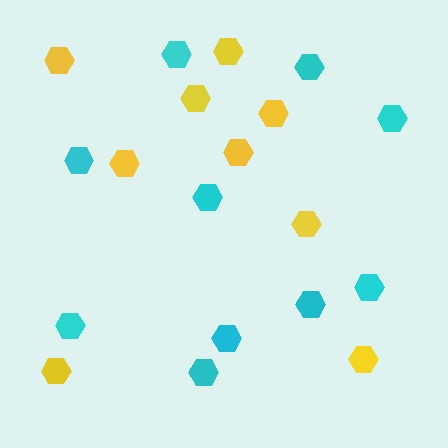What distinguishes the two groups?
There are 2 groups: one group of cyan hexagons (10) and one group of yellow hexagons (9).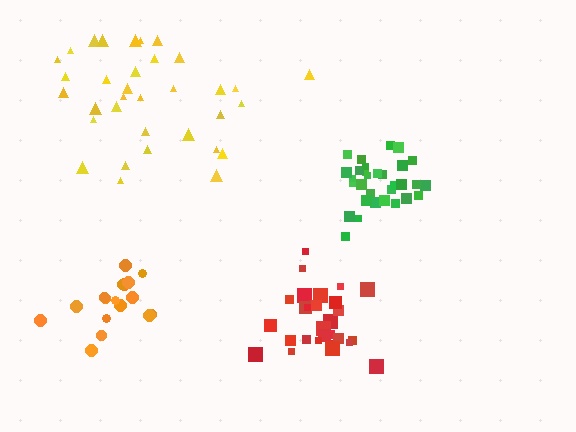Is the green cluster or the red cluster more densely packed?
Green.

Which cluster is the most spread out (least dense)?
Yellow.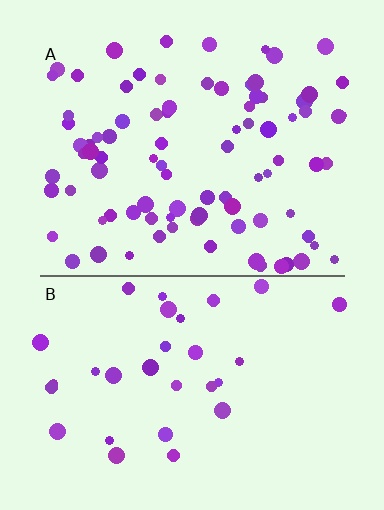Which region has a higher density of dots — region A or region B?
A (the top).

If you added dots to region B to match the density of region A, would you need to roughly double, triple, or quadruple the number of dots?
Approximately triple.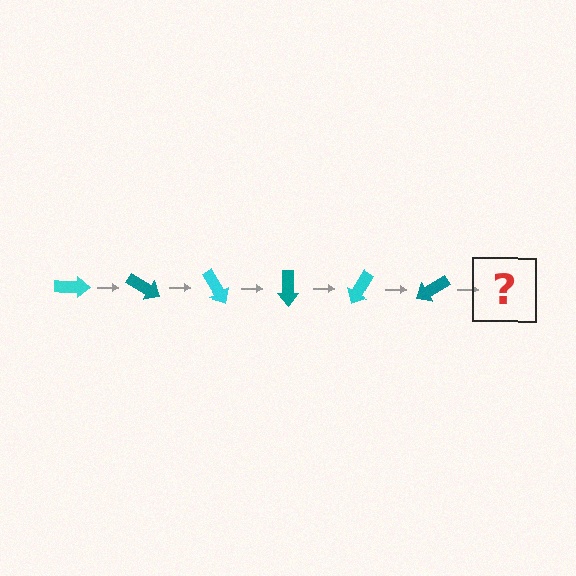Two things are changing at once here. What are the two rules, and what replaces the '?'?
The two rules are that it rotates 30 degrees each step and the color cycles through cyan and teal. The '?' should be a cyan arrow, rotated 180 degrees from the start.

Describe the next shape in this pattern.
It should be a cyan arrow, rotated 180 degrees from the start.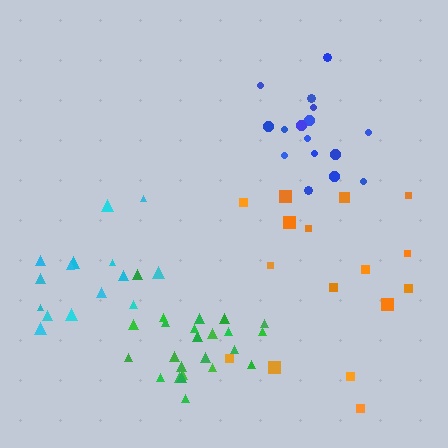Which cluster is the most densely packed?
Green.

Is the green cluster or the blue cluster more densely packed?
Green.